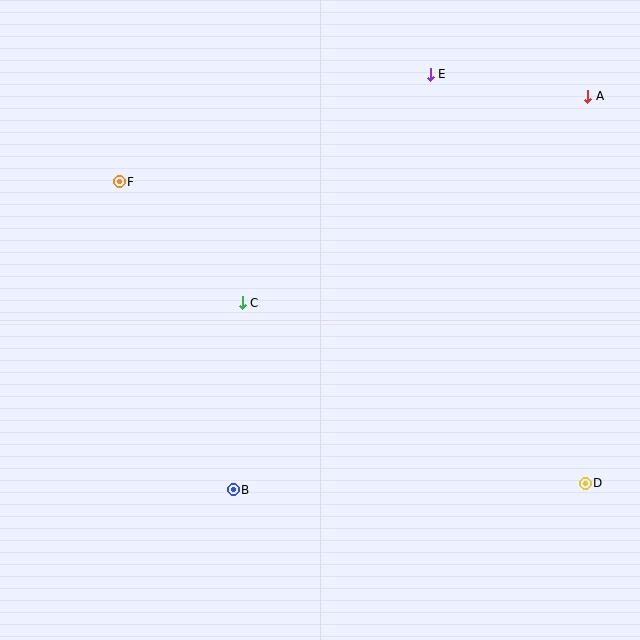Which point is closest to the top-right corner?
Point A is closest to the top-right corner.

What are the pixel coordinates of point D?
Point D is at (585, 483).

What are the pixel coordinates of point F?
Point F is at (119, 182).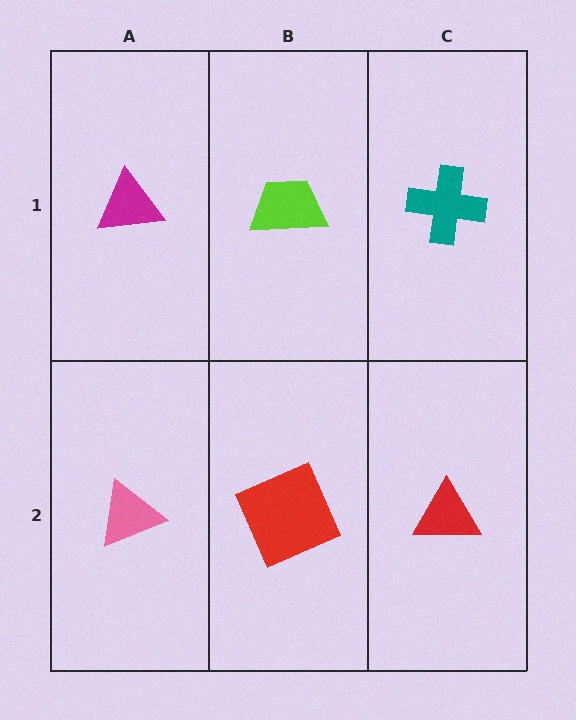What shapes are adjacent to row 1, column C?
A red triangle (row 2, column C), a lime trapezoid (row 1, column B).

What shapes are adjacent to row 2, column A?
A magenta triangle (row 1, column A), a red square (row 2, column B).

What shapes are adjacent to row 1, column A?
A pink triangle (row 2, column A), a lime trapezoid (row 1, column B).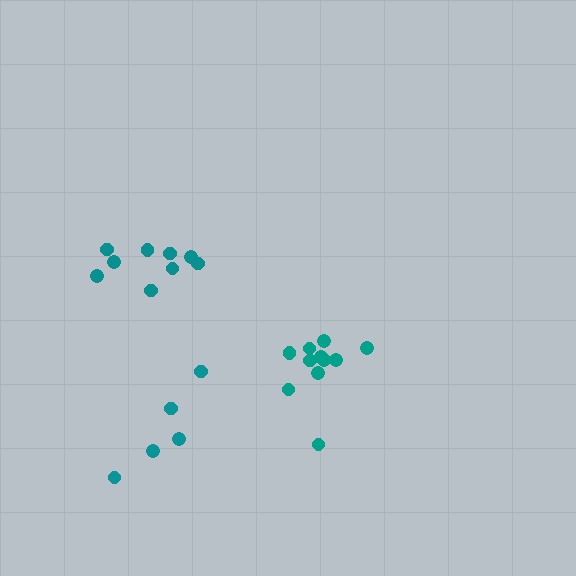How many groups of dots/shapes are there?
There are 3 groups.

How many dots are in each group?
Group 1: 11 dots, Group 2: 5 dots, Group 3: 9 dots (25 total).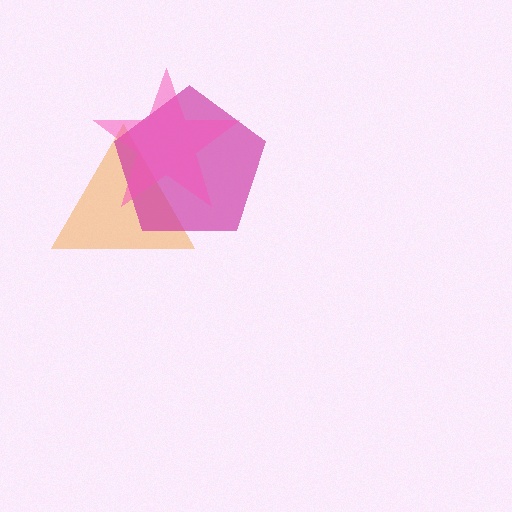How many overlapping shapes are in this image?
There are 3 overlapping shapes in the image.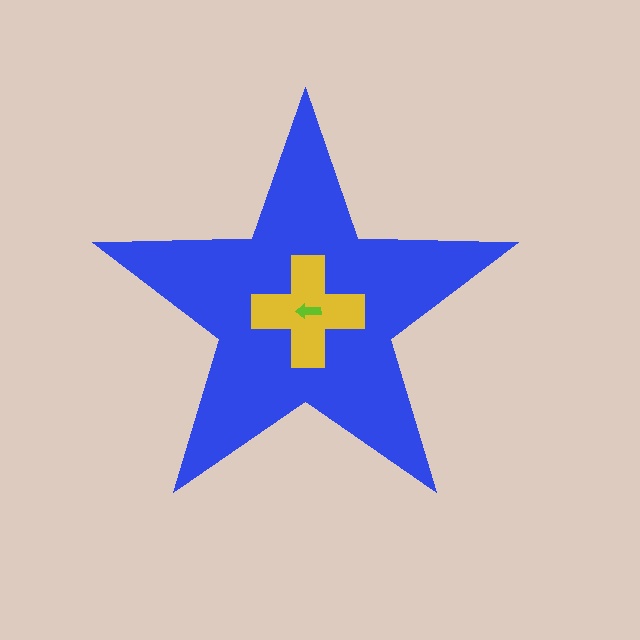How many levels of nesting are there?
3.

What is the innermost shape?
The lime arrow.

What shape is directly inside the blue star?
The yellow cross.